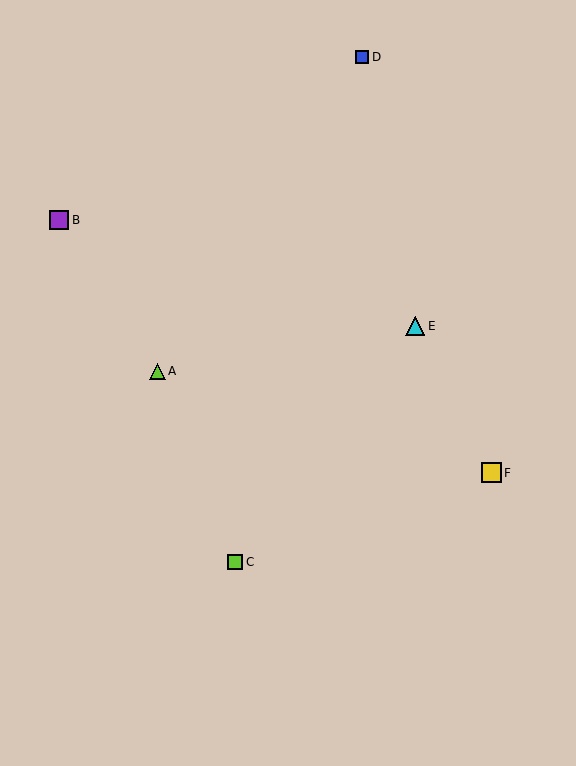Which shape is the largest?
The yellow square (labeled F) is the largest.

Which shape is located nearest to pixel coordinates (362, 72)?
The blue square (labeled D) at (362, 57) is nearest to that location.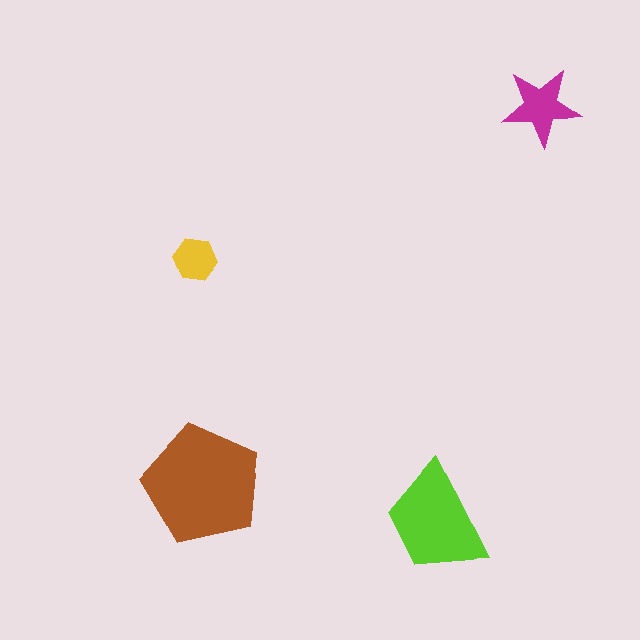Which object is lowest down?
The lime trapezoid is bottommost.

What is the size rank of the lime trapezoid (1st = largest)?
2nd.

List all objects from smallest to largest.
The yellow hexagon, the magenta star, the lime trapezoid, the brown pentagon.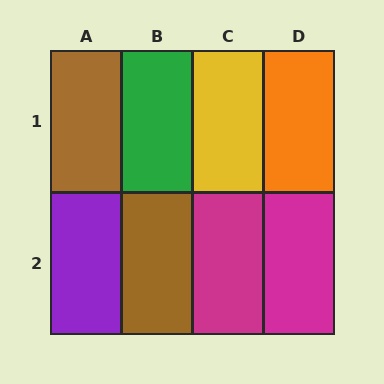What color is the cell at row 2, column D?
Magenta.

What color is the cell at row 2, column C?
Magenta.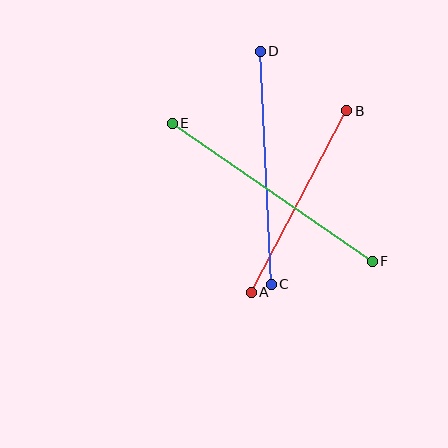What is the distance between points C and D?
The distance is approximately 233 pixels.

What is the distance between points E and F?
The distance is approximately 243 pixels.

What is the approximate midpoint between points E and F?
The midpoint is at approximately (272, 192) pixels.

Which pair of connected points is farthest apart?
Points E and F are farthest apart.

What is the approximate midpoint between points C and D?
The midpoint is at approximately (266, 168) pixels.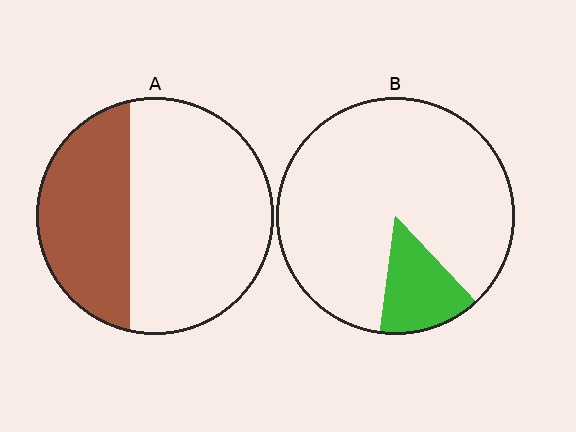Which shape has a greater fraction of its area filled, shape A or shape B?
Shape A.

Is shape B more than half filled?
No.